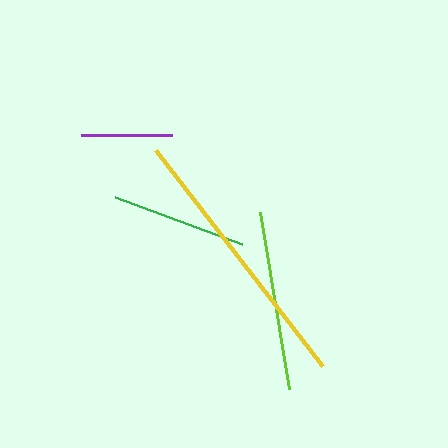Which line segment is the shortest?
The purple line is the shortest at approximately 91 pixels.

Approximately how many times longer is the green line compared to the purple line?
The green line is approximately 1.5 times the length of the purple line.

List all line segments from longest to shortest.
From longest to shortest: yellow, lime, green, purple.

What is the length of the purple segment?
The purple segment is approximately 91 pixels long.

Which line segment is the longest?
The yellow line is the longest at approximately 273 pixels.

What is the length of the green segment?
The green segment is approximately 135 pixels long.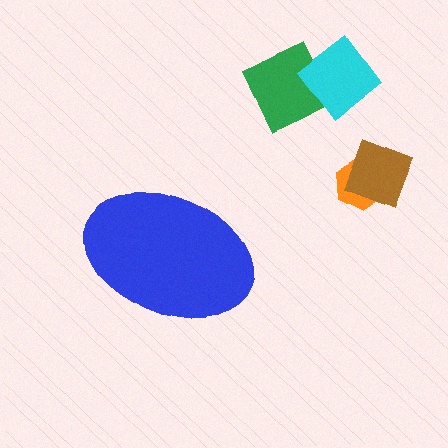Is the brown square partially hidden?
No, the brown square is fully visible.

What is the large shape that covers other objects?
A blue ellipse.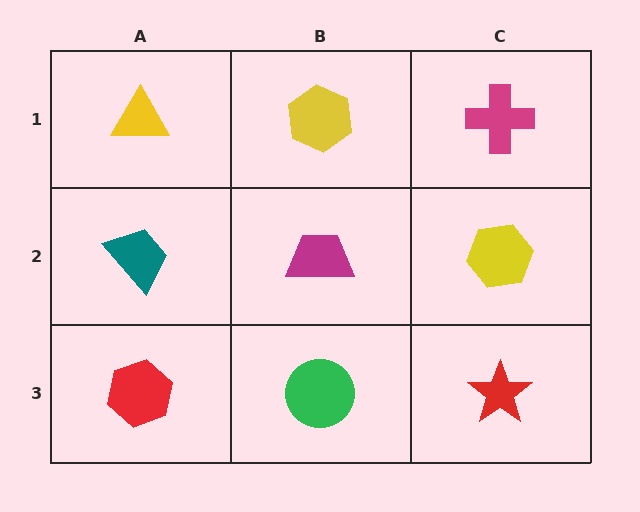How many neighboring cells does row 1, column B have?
3.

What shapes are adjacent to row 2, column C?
A magenta cross (row 1, column C), a red star (row 3, column C), a magenta trapezoid (row 2, column B).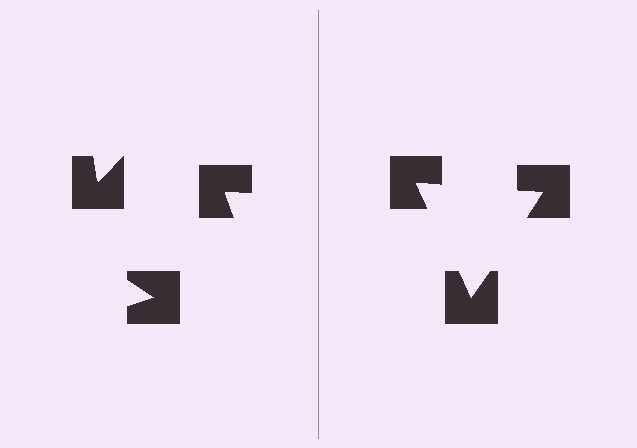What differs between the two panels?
The notched squares are positioned identically on both sides; only the wedge orientations differ. On the right they align to a triangle; on the left they are misaligned.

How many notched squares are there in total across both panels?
6 — 3 on each side.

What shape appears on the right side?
An illusory triangle.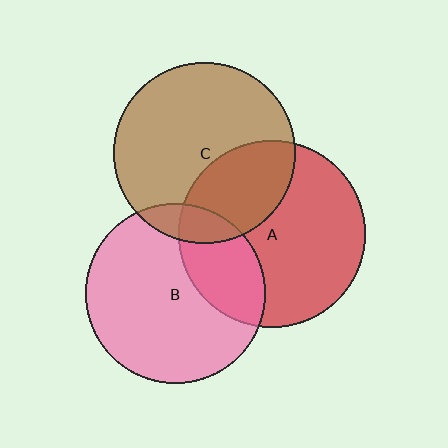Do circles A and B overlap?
Yes.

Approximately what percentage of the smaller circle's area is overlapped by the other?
Approximately 30%.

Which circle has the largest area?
Circle A (red).